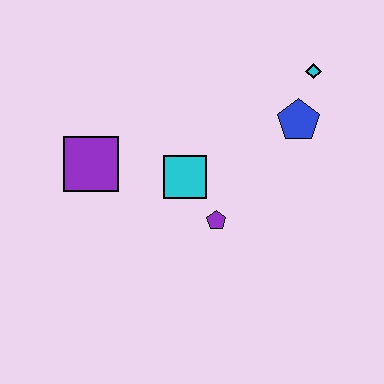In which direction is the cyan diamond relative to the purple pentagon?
The cyan diamond is above the purple pentagon.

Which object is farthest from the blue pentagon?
The purple square is farthest from the blue pentagon.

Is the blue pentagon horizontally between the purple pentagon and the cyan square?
No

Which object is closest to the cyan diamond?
The blue pentagon is closest to the cyan diamond.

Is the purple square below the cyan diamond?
Yes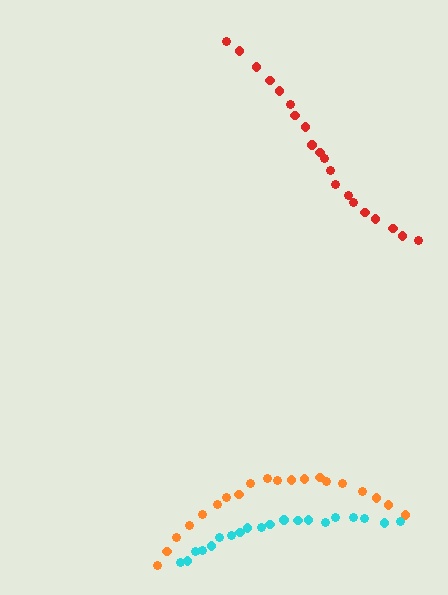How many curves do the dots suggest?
There are 3 distinct paths.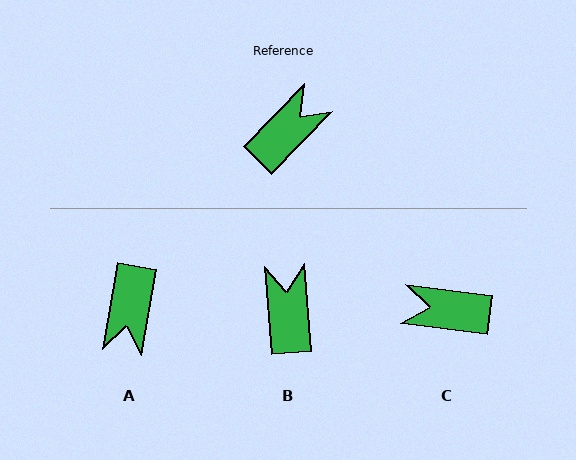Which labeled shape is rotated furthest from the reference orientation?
A, about 145 degrees away.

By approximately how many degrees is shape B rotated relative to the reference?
Approximately 49 degrees counter-clockwise.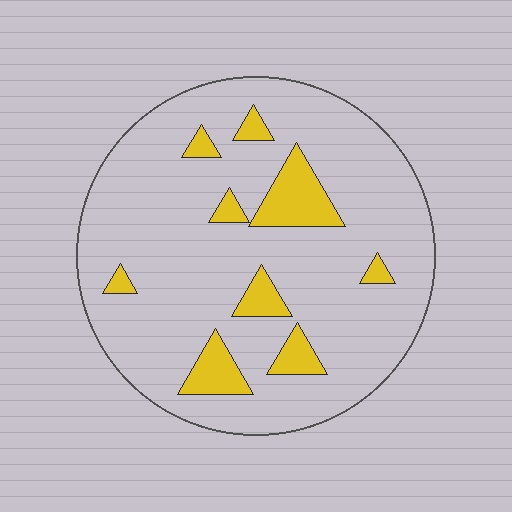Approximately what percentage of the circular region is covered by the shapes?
Approximately 15%.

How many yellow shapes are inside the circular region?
9.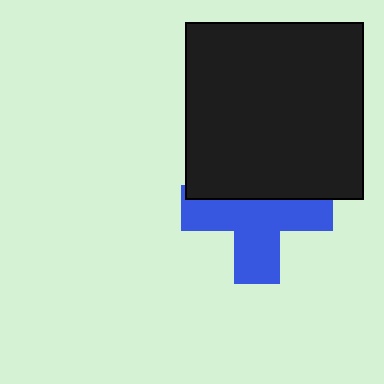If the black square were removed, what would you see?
You would see the complete blue cross.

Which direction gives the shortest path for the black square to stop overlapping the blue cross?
Moving up gives the shortest separation.